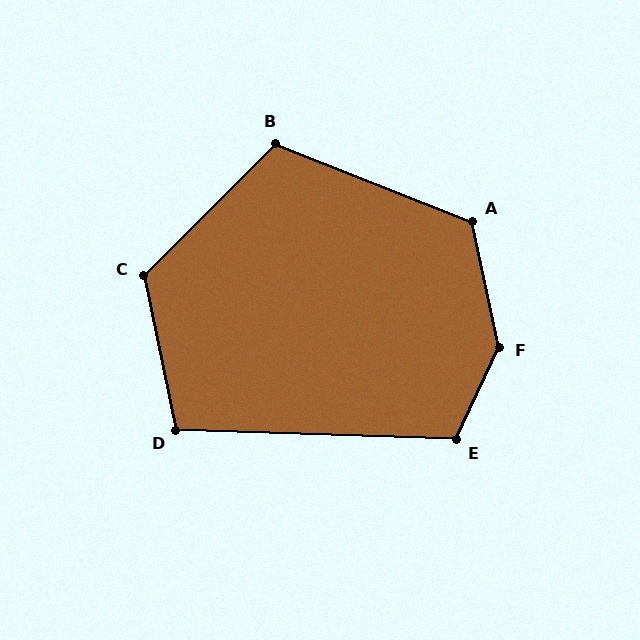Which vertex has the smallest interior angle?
D, at approximately 103 degrees.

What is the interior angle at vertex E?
Approximately 113 degrees (obtuse).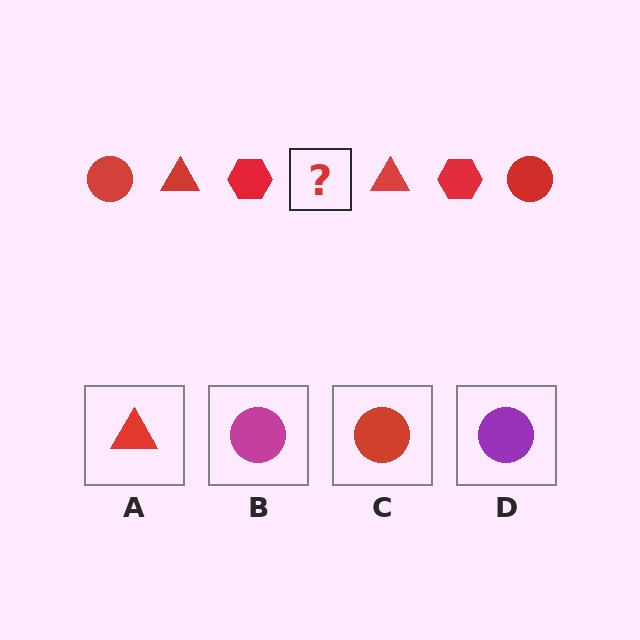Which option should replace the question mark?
Option C.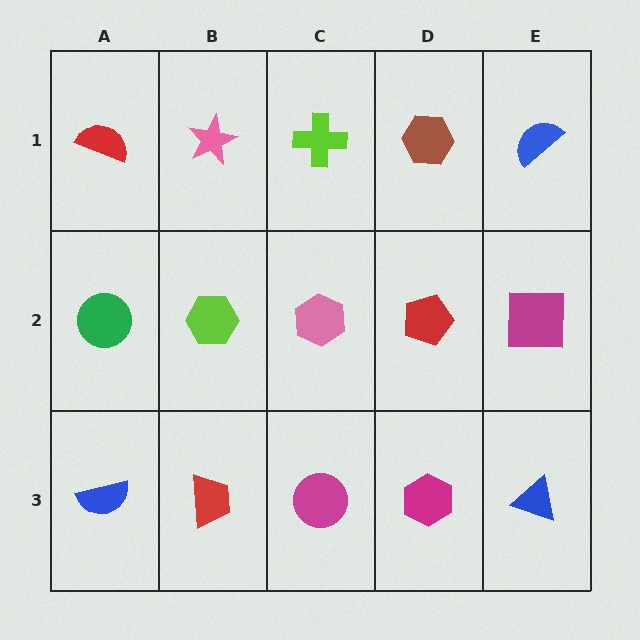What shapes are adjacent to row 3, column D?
A red pentagon (row 2, column D), a magenta circle (row 3, column C), a blue triangle (row 3, column E).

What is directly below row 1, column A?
A green circle.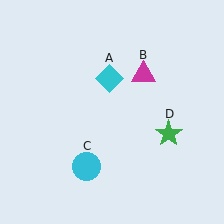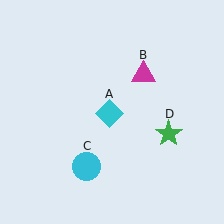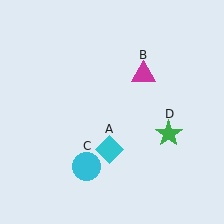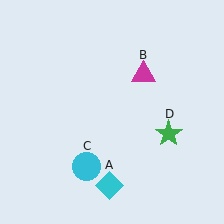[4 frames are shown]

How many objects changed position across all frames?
1 object changed position: cyan diamond (object A).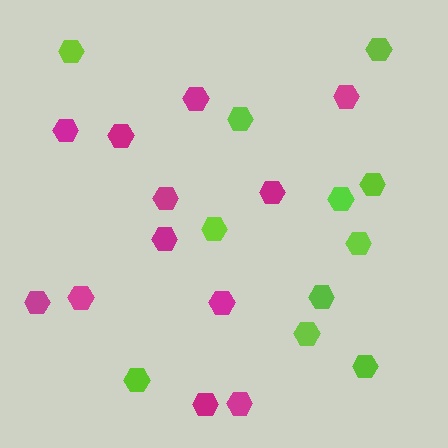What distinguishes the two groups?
There are 2 groups: one group of magenta hexagons (12) and one group of lime hexagons (11).